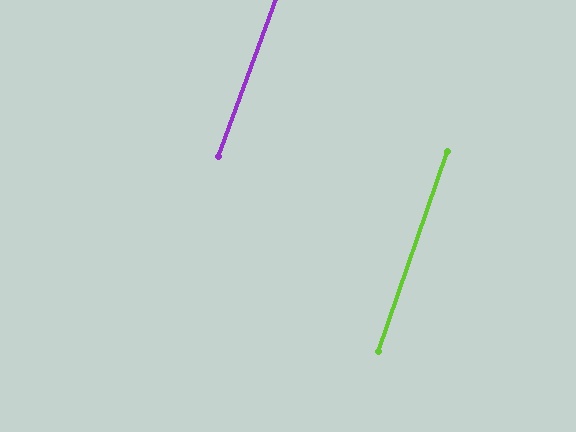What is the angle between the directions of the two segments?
Approximately 1 degree.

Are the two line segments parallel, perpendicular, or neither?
Parallel — their directions differ by only 1.3°.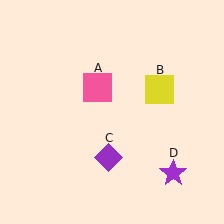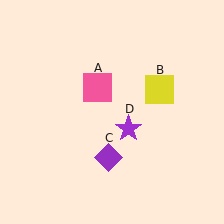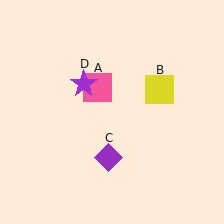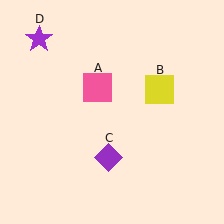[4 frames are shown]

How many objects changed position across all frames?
1 object changed position: purple star (object D).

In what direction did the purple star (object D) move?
The purple star (object D) moved up and to the left.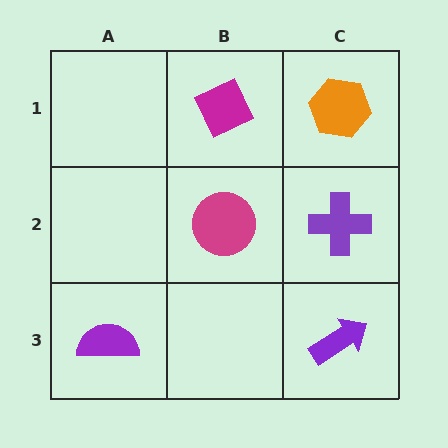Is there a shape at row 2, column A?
No, that cell is empty.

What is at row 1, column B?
A magenta diamond.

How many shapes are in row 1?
2 shapes.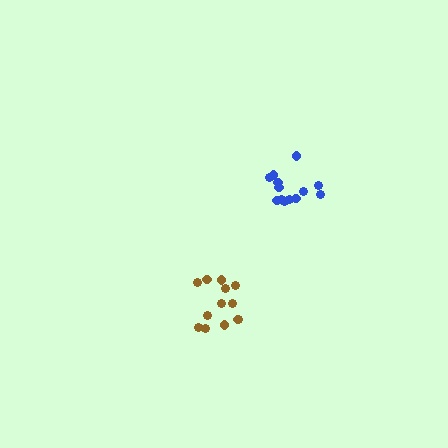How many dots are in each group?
Group 1: 13 dots, Group 2: 13 dots (26 total).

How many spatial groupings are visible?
There are 2 spatial groupings.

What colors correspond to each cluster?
The clusters are colored: brown, blue.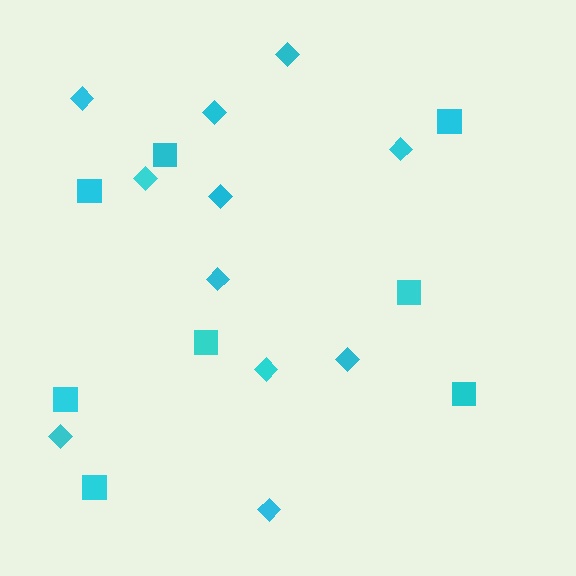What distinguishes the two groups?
There are 2 groups: one group of squares (8) and one group of diamonds (11).